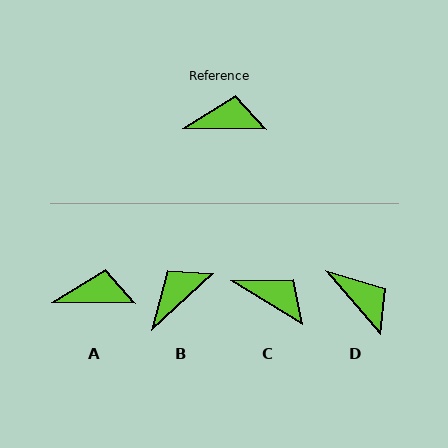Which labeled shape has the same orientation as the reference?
A.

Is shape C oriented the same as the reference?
No, it is off by about 30 degrees.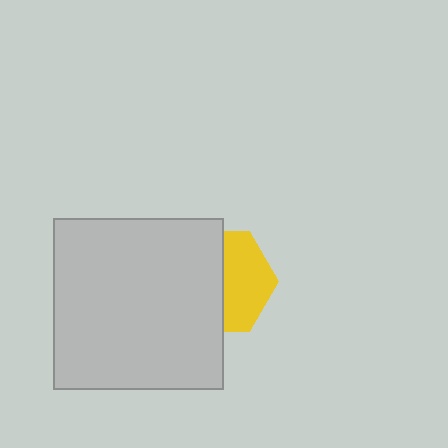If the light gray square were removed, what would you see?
You would see the complete yellow hexagon.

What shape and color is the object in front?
The object in front is a light gray square.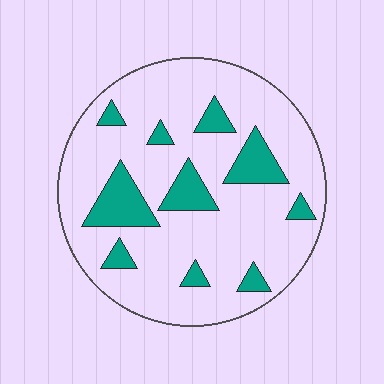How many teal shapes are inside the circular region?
10.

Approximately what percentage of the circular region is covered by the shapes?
Approximately 20%.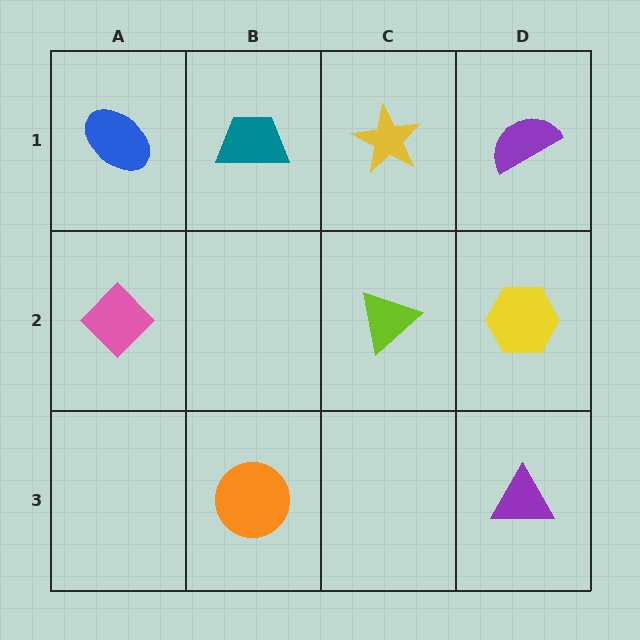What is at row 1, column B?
A teal trapezoid.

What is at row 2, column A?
A pink diamond.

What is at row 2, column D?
A yellow hexagon.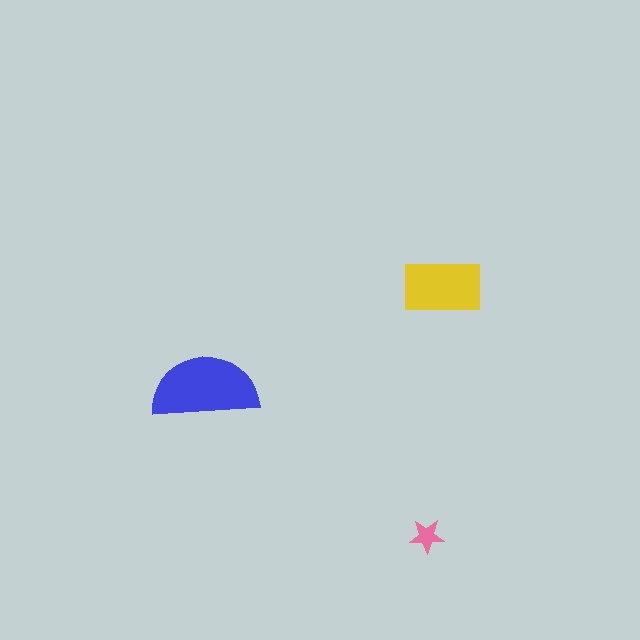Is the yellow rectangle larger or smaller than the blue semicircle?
Smaller.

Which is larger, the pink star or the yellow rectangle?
The yellow rectangle.